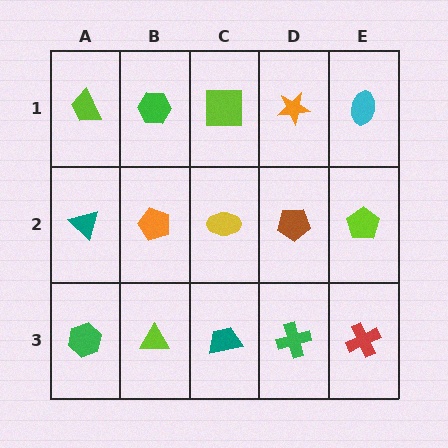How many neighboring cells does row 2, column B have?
4.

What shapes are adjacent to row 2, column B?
A green hexagon (row 1, column B), a lime triangle (row 3, column B), a teal triangle (row 2, column A), a yellow ellipse (row 2, column C).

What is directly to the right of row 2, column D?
A lime pentagon.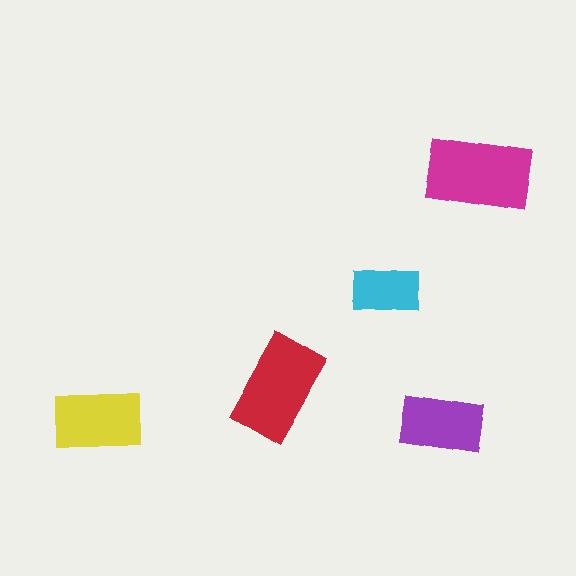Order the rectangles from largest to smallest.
the magenta one, the red one, the yellow one, the purple one, the cyan one.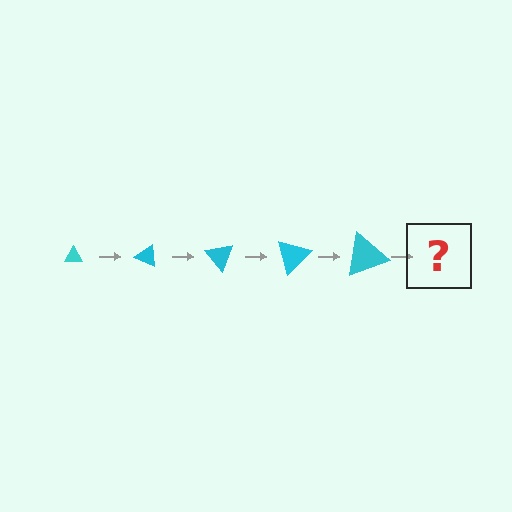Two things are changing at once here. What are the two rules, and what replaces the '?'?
The two rules are that the triangle grows larger each step and it rotates 25 degrees each step. The '?' should be a triangle, larger than the previous one and rotated 125 degrees from the start.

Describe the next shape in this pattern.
It should be a triangle, larger than the previous one and rotated 125 degrees from the start.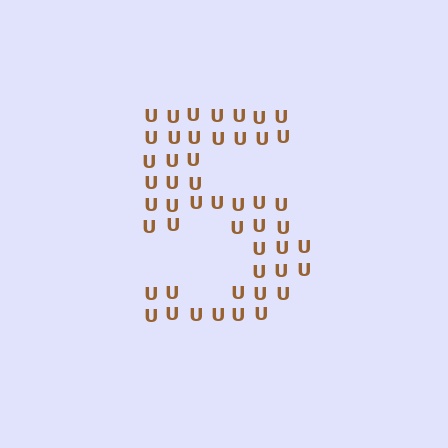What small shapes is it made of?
It is made of small letter U's.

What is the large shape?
The large shape is the digit 5.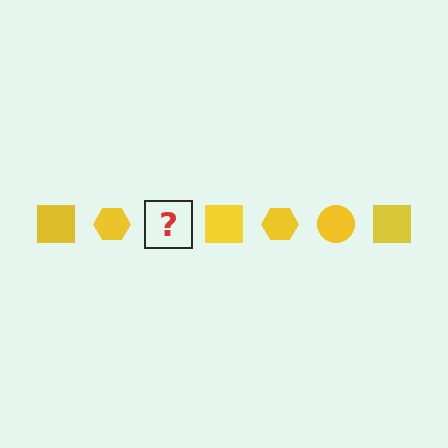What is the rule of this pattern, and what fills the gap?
The rule is that the pattern cycles through square, hexagon, circle shapes in yellow. The gap should be filled with a yellow circle.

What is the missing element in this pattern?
The missing element is a yellow circle.